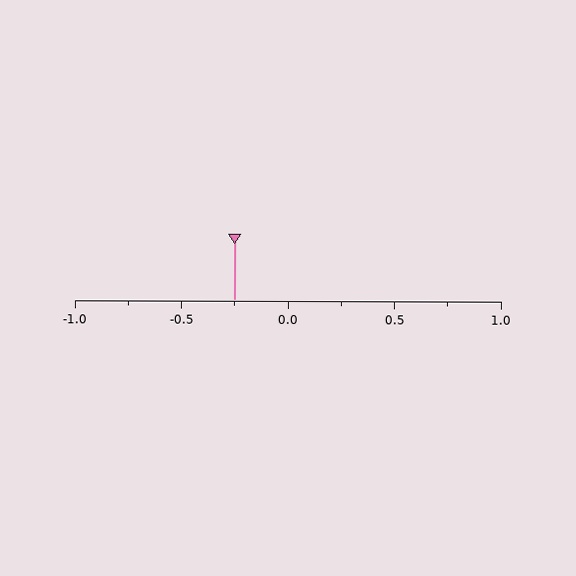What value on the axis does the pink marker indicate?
The marker indicates approximately -0.25.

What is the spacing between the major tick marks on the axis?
The major ticks are spaced 0.5 apart.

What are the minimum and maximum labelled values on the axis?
The axis runs from -1.0 to 1.0.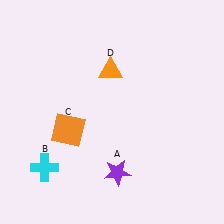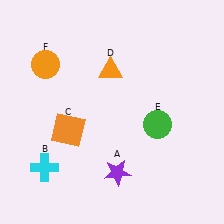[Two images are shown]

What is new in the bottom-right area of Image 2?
A green circle (E) was added in the bottom-right area of Image 2.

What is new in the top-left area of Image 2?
An orange circle (F) was added in the top-left area of Image 2.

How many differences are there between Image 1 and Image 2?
There are 2 differences between the two images.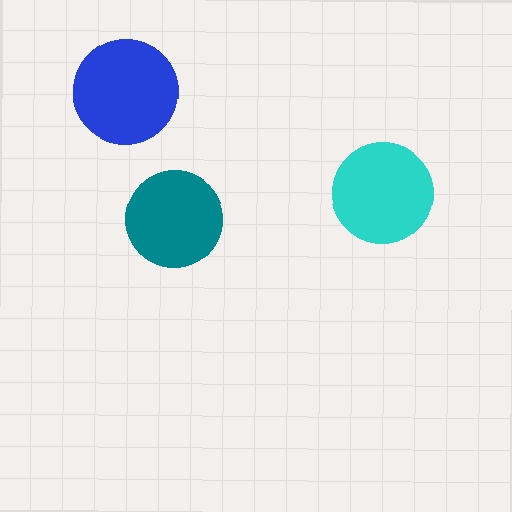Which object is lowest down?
The teal circle is bottommost.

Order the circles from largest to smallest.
the blue one, the cyan one, the teal one.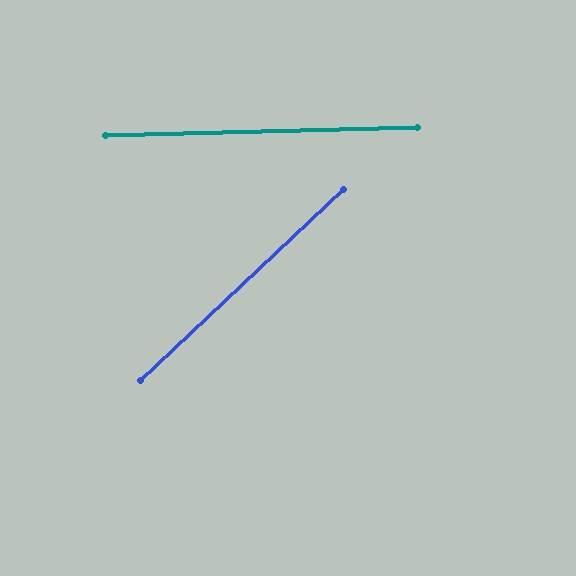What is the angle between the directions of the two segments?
Approximately 42 degrees.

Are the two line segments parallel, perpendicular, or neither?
Neither parallel nor perpendicular — they differ by about 42°.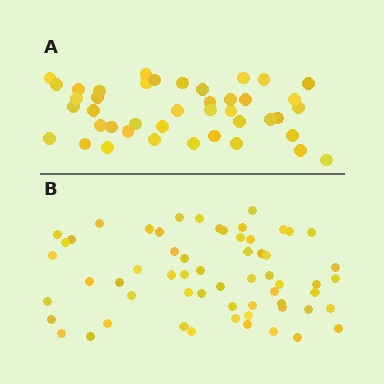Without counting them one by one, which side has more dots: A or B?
Region B (the bottom region) has more dots.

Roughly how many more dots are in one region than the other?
Region B has approximately 20 more dots than region A.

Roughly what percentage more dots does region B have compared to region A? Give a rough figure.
About 45% more.